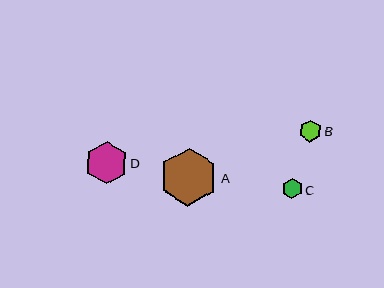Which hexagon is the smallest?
Hexagon C is the smallest with a size of approximately 20 pixels.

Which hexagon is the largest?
Hexagon A is the largest with a size of approximately 58 pixels.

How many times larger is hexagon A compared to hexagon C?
Hexagon A is approximately 2.9 times the size of hexagon C.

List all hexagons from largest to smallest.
From largest to smallest: A, D, B, C.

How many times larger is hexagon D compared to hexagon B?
Hexagon D is approximately 2.0 times the size of hexagon B.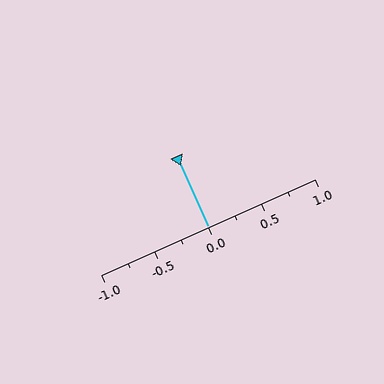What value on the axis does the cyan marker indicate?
The marker indicates approximately 0.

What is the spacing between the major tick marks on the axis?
The major ticks are spaced 0.5 apart.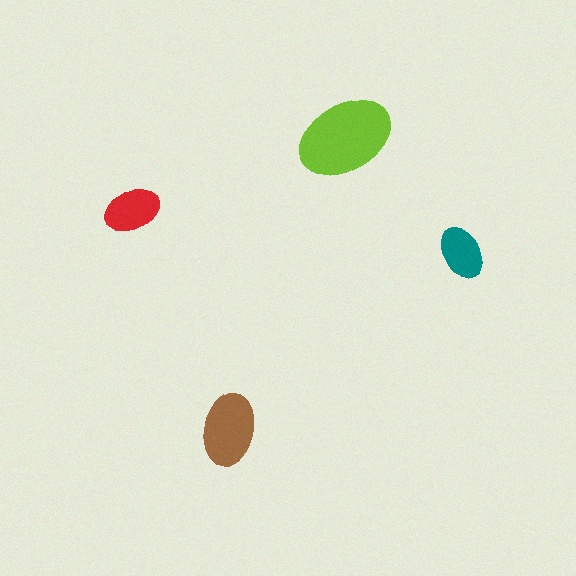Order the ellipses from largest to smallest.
the lime one, the brown one, the red one, the teal one.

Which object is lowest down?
The brown ellipse is bottommost.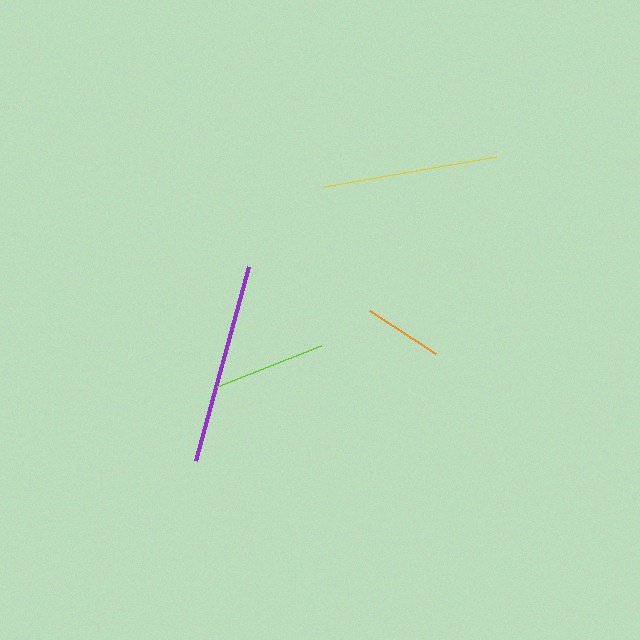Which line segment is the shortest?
The orange line is the shortest at approximately 79 pixels.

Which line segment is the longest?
The purple line is the longest at approximately 201 pixels.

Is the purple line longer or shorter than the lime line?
The purple line is longer than the lime line.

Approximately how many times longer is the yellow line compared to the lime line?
The yellow line is approximately 1.6 times the length of the lime line.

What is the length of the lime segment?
The lime segment is approximately 111 pixels long.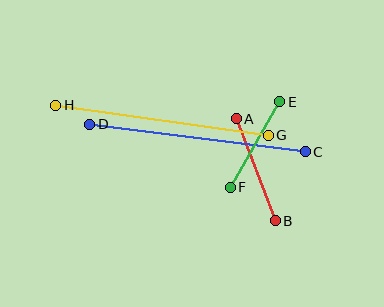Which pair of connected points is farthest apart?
Points C and D are farthest apart.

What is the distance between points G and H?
The distance is approximately 214 pixels.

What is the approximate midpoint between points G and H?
The midpoint is at approximately (162, 120) pixels.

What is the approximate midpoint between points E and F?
The midpoint is at approximately (255, 145) pixels.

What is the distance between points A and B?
The distance is approximately 109 pixels.